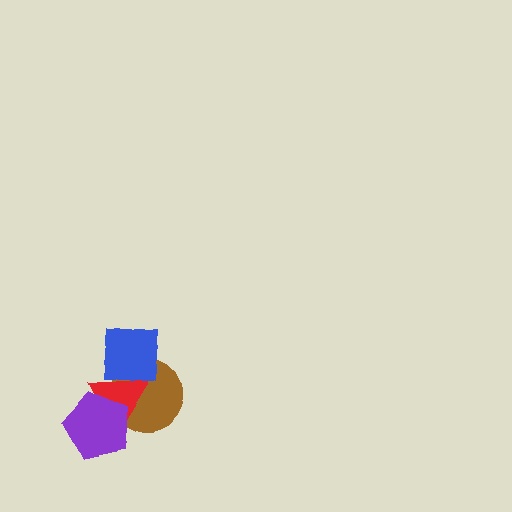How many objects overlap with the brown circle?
3 objects overlap with the brown circle.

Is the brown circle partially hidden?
Yes, it is partially covered by another shape.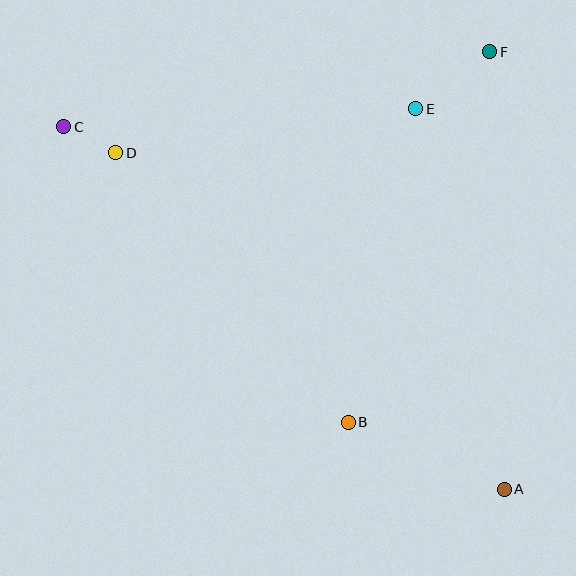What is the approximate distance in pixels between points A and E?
The distance between A and E is approximately 391 pixels.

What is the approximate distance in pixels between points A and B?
The distance between A and B is approximately 170 pixels.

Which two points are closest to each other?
Points C and D are closest to each other.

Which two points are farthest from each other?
Points A and C are farthest from each other.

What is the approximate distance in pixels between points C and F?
The distance between C and F is approximately 433 pixels.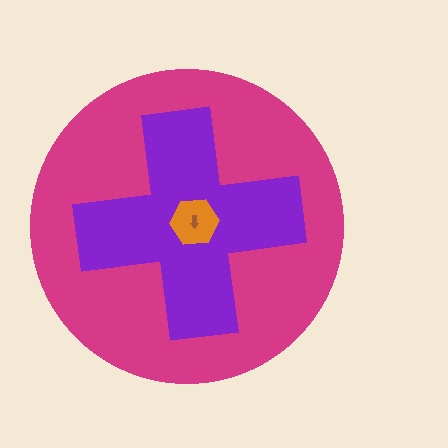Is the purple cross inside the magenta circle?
Yes.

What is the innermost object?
The brown arrow.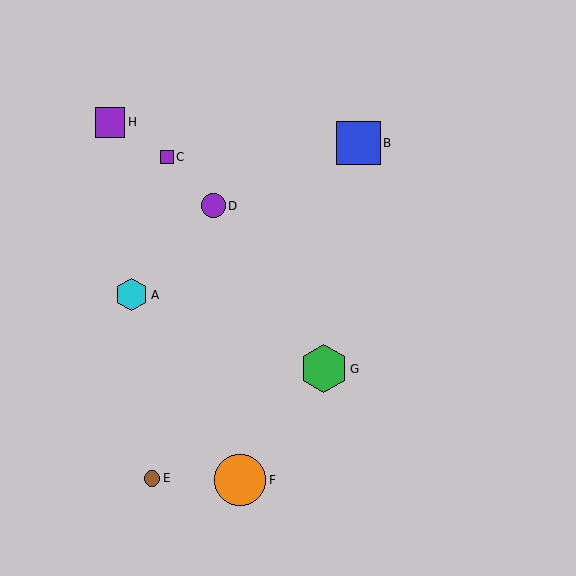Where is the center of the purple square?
The center of the purple square is at (110, 122).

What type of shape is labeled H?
Shape H is a purple square.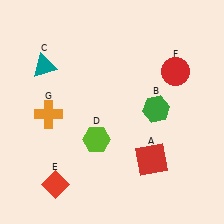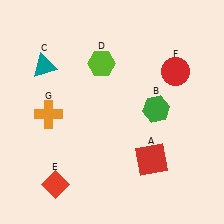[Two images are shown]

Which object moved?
The lime hexagon (D) moved up.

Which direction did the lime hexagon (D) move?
The lime hexagon (D) moved up.